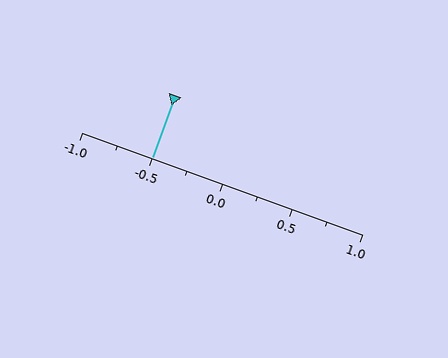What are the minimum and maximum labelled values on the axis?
The axis runs from -1.0 to 1.0.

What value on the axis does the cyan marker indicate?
The marker indicates approximately -0.5.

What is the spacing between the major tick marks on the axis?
The major ticks are spaced 0.5 apart.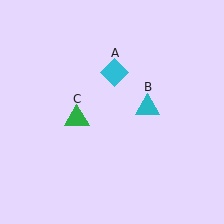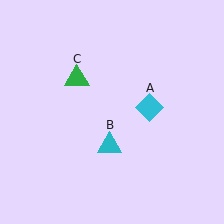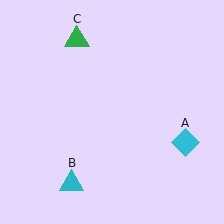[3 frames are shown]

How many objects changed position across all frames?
3 objects changed position: cyan diamond (object A), cyan triangle (object B), green triangle (object C).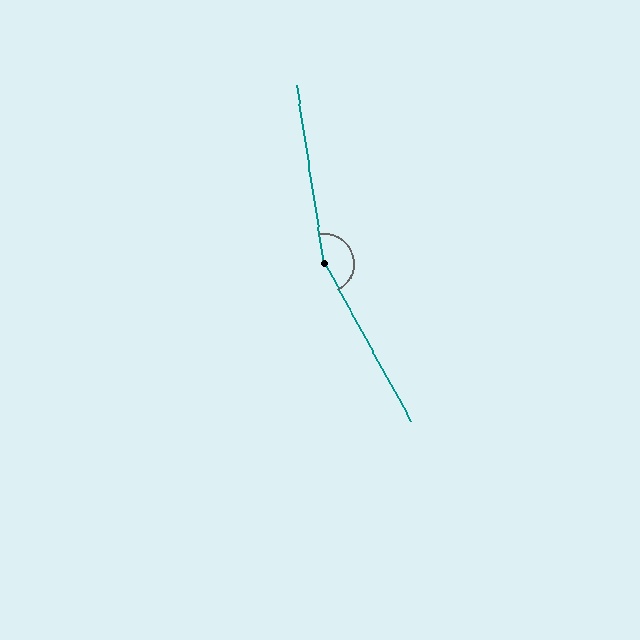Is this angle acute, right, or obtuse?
It is obtuse.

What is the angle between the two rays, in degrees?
Approximately 160 degrees.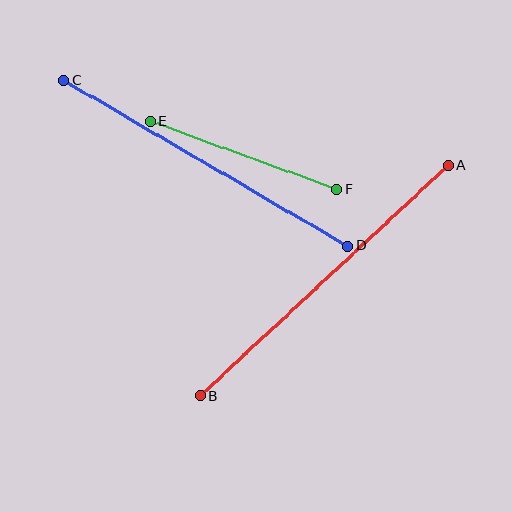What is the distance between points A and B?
The distance is approximately 338 pixels.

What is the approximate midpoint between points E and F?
The midpoint is at approximately (243, 155) pixels.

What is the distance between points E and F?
The distance is approximately 198 pixels.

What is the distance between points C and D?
The distance is approximately 328 pixels.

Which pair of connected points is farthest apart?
Points A and B are farthest apart.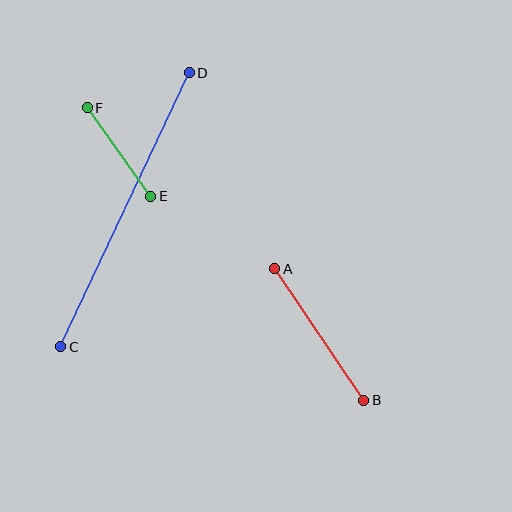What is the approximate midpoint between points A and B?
The midpoint is at approximately (319, 335) pixels.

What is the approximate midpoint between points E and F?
The midpoint is at approximately (119, 152) pixels.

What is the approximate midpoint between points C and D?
The midpoint is at approximately (125, 210) pixels.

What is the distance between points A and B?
The distance is approximately 159 pixels.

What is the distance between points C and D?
The distance is approximately 302 pixels.